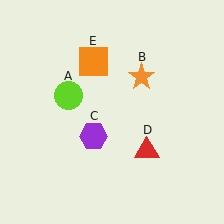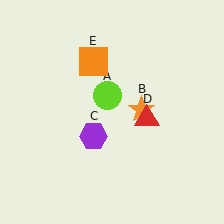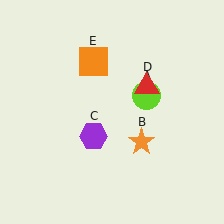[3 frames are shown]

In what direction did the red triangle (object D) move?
The red triangle (object D) moved up.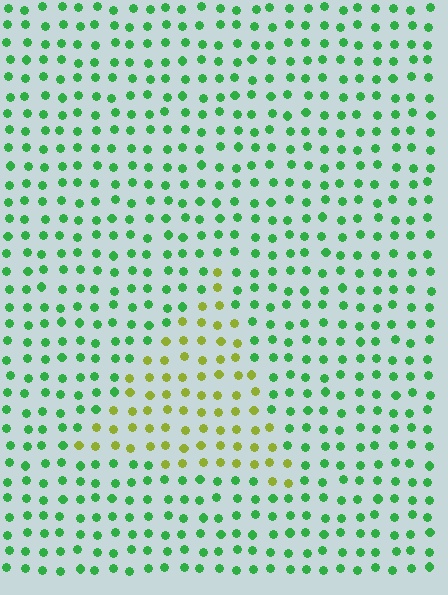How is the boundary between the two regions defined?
The boundary is defined purely by a slight shift in hue (about 55 degrees). Spacing, size, and orientation are identical on both sides.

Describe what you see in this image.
The image is filled with small green elements in a uniform arrangement. A triangle-shaped region is visible where the elements are tinted to a slightly different hue, forming a subtle color boundary.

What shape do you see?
I see a triangle.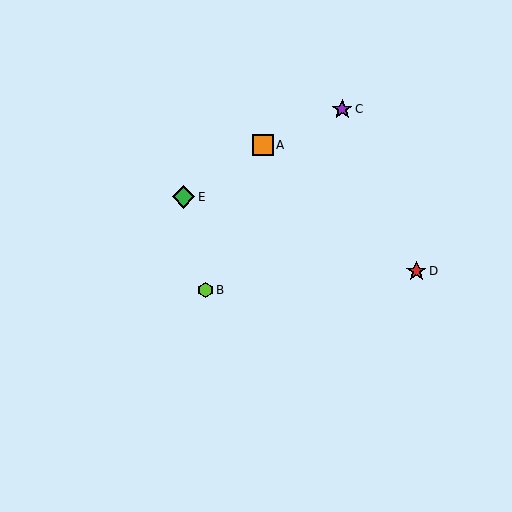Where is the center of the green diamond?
The center of the green diamond is at (184, 197).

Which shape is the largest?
The green diamond (labeled E) is the largest.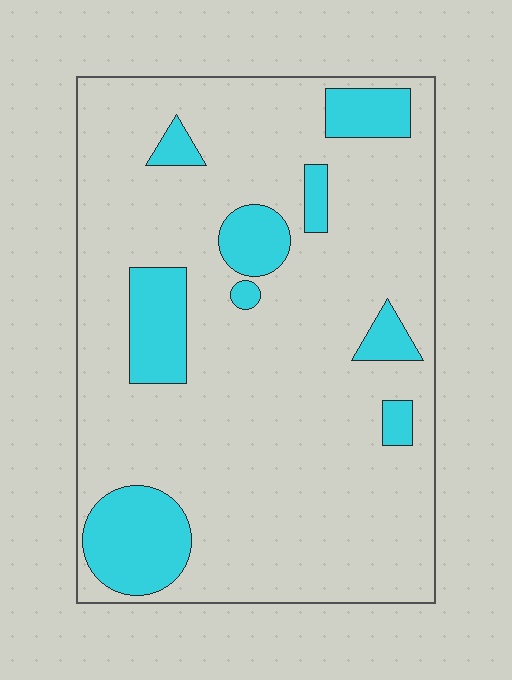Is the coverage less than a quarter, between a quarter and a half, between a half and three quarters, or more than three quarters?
Less than a quarter.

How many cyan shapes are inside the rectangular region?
9.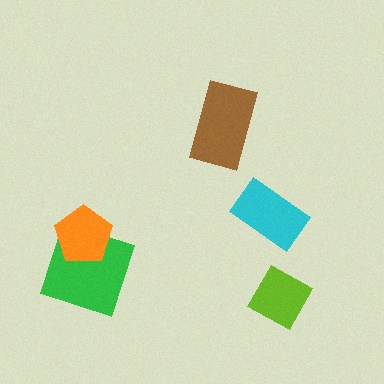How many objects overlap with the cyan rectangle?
0 objects overlap with the cyan rectangle.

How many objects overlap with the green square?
1 object overlaps with the green square.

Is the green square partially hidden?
Yes, it is partially covered by another shape.